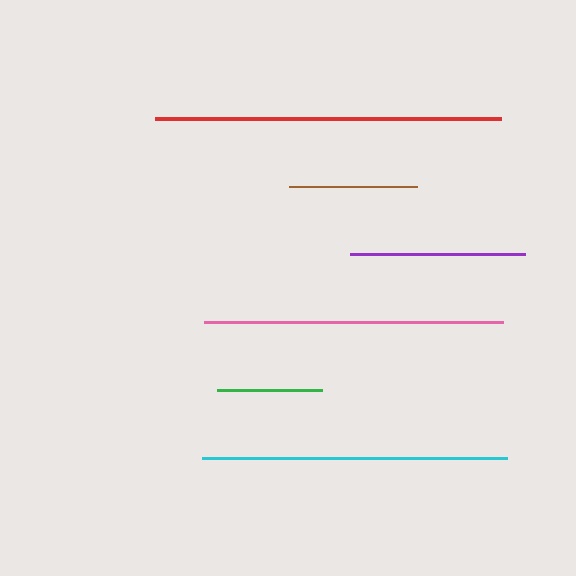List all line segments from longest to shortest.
From longest to shortest: red, cyan, pink, purple, brown, green.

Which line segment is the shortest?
The green line is the shortest at approximately 105 pixels.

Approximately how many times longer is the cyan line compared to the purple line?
The cyan line is approximately 1.7 times the length of the purple line.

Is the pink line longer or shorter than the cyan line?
The cyan line is longer than the pink line.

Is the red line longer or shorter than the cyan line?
The red line is longer than the cyan line.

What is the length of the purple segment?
The purple segment is approximately 175 pixels long.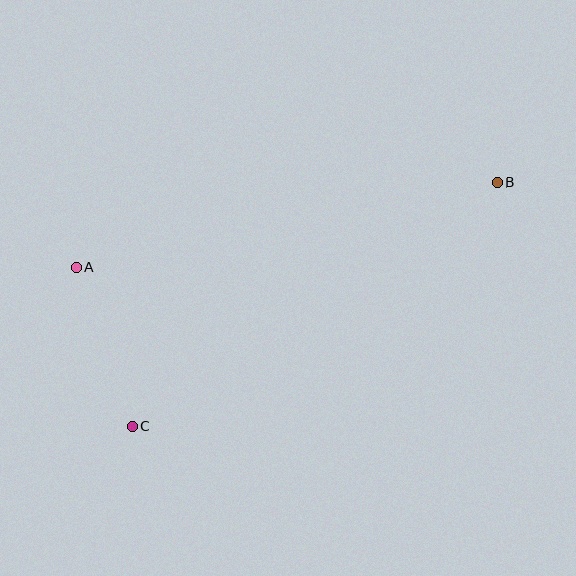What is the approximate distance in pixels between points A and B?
The distance between A and B is approximately 429 pixels.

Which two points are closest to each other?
Points A and C are closest to each other.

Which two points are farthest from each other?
Points B and C are farthest from each other.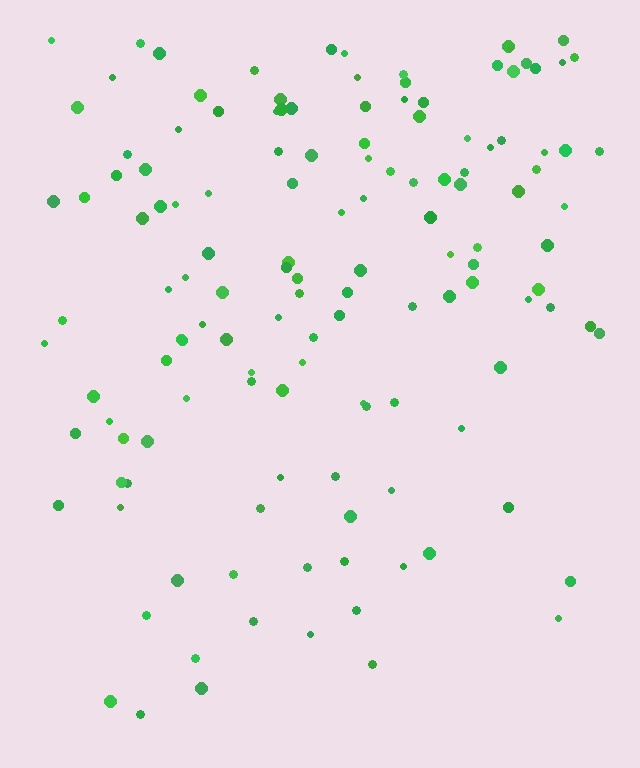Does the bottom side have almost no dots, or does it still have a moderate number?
Still a moderate number, just noticeably fewer than the top.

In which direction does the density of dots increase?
From bottom to top, with the top side densest.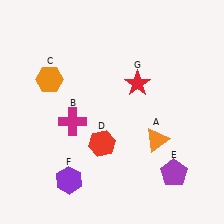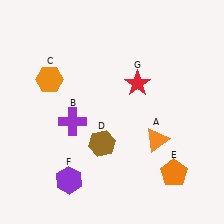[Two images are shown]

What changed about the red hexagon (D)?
In Image 1, D is red. In Image 2, it changed to brown.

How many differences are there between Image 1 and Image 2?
There are 3 differences between the two images.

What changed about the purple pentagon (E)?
In Image 1, E is purple. In Image 2, it changed to orange.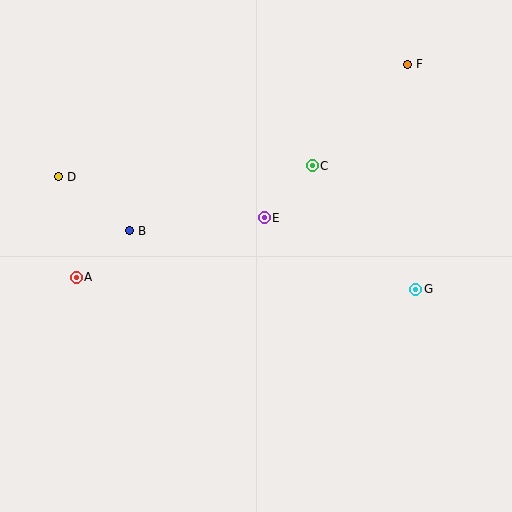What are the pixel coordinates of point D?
Point D is at (59, 177).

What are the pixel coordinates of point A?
Point A is at (76, 277).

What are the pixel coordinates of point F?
Point F is at (408, 64).